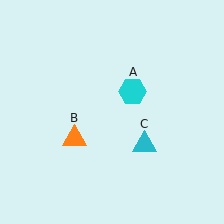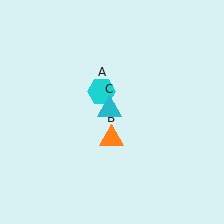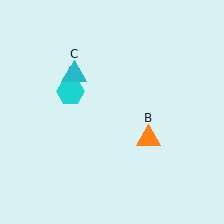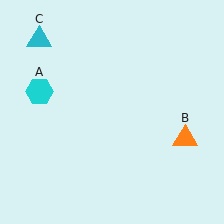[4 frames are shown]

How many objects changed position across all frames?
3 objects changed position: cyan hexagon (object A), orange triangle (object B), cyan triangle (object C).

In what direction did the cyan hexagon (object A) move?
The cyan hexagon (object A) moved left.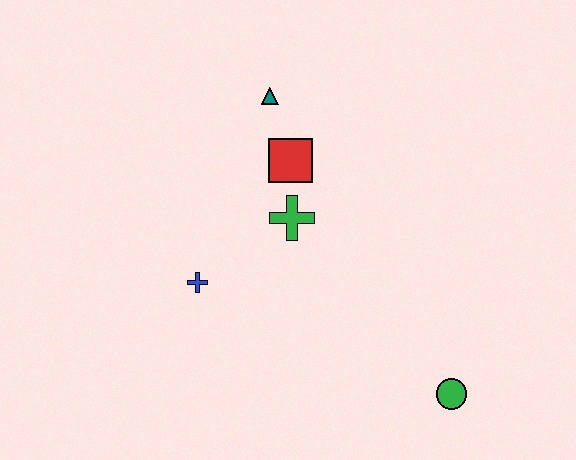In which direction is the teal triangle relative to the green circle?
The teal triangle is above the green circle.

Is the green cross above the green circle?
Yes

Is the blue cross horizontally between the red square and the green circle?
No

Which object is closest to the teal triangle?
The red square is closest to the teal triangle.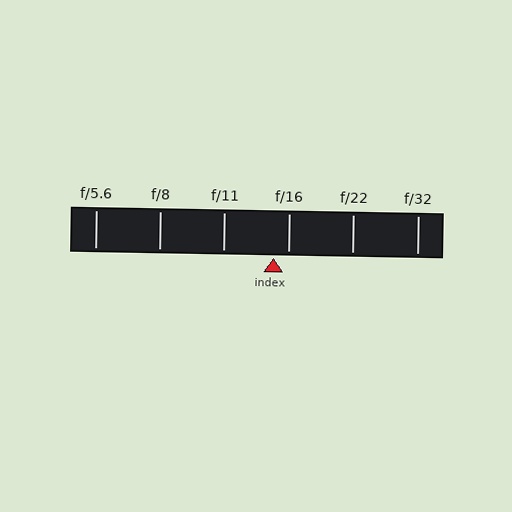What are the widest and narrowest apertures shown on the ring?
The widest aperture shown is f/5.6 and the narrowest is f/32.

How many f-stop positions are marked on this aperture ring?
There are 6 f-stop positions marked.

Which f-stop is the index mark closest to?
The index mark is closest to f/16.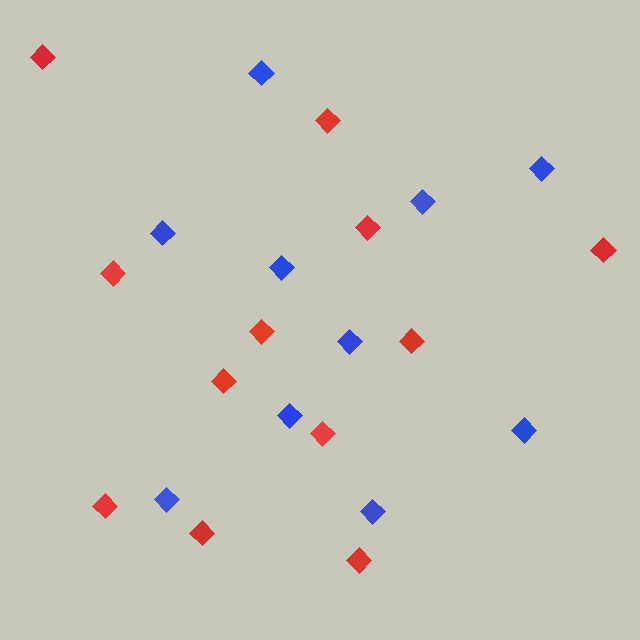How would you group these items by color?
There are 2 groups: one group of red diamonds (12) and one group of blue diamonds (10).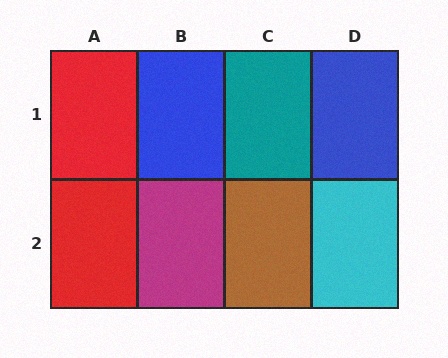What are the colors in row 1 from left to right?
Red, blue, teal, blue.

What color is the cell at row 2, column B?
Magenta.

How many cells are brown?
1 cell is brown.